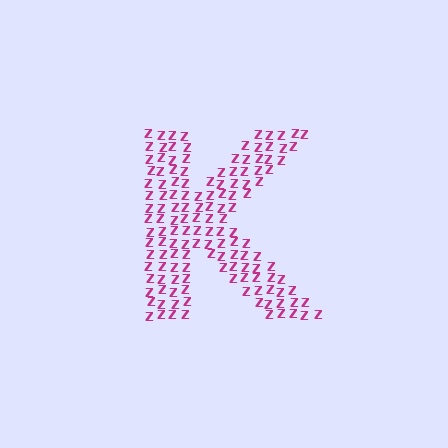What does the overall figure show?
The overall figure shows the letter K.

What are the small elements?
The small elements are letter Z's.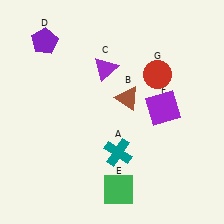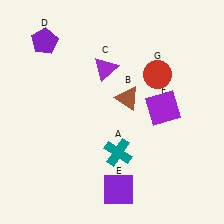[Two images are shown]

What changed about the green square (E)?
In Image 1, E is green. In Image 2, it changed to purple.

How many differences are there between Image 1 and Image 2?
There is 1 difference between the two images.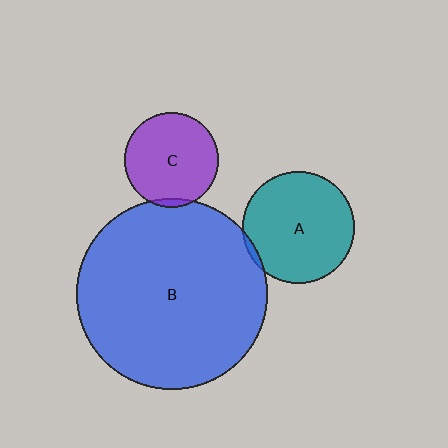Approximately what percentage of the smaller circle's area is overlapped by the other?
Approximately 5%.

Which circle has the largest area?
Circle B (blue).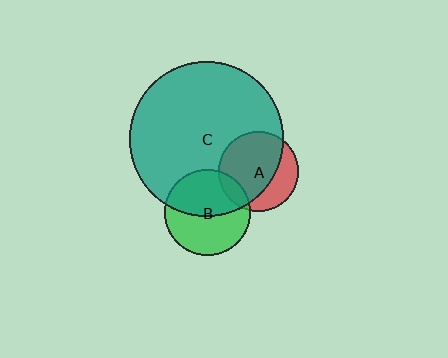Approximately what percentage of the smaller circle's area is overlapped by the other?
Approximately 50%.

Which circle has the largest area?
Circle C (teal).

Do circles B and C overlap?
Yes.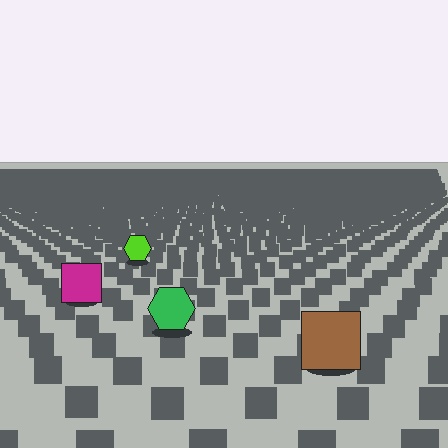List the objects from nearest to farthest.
From nearest to farthest: the brown square, the green hexagon, the magenta square, the lime hexagon.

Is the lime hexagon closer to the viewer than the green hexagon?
No. The green hexagon is closer — you can tell from the texture gradient: the ground texture is coarser near it.